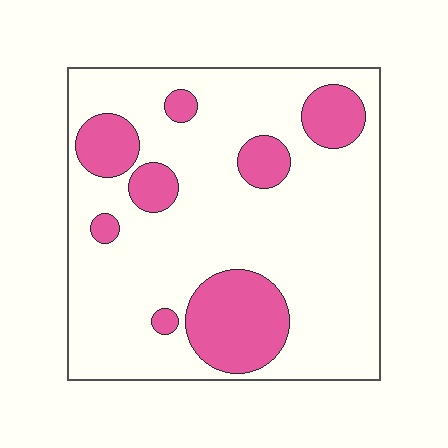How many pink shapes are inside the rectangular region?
8.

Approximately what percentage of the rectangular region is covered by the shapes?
Approximately 20%.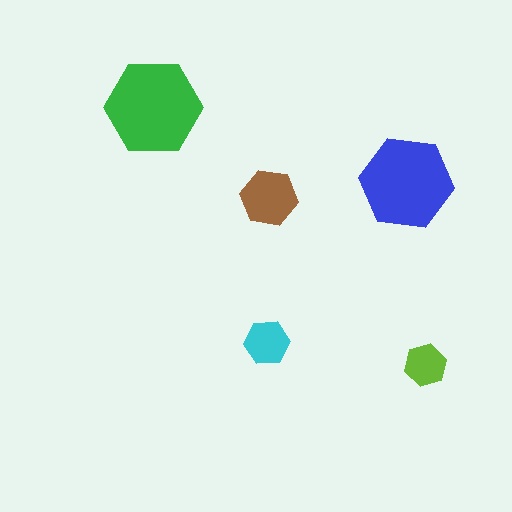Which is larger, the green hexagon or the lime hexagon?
The green one.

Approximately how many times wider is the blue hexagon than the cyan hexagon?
About 2 times wider.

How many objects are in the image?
There are 5 objects in the image.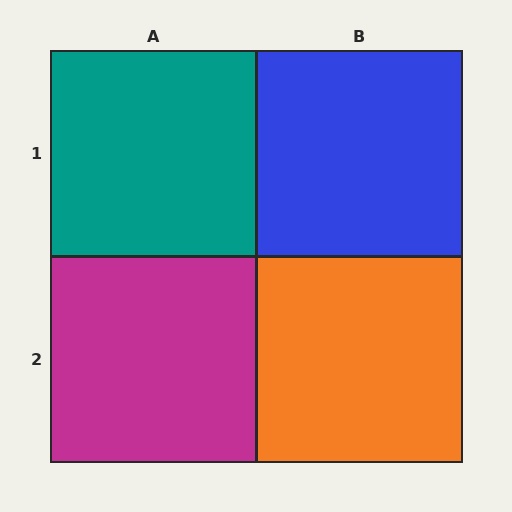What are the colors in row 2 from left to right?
Magenta, orange.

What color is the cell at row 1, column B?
Blue.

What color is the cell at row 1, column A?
Teal.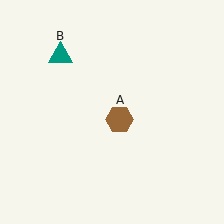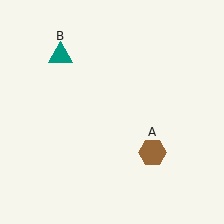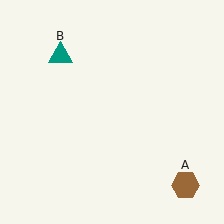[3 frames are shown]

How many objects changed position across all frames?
1 object changed position: brown hexagon (object A).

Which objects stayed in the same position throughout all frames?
Teal triangle (object B) remained stationary.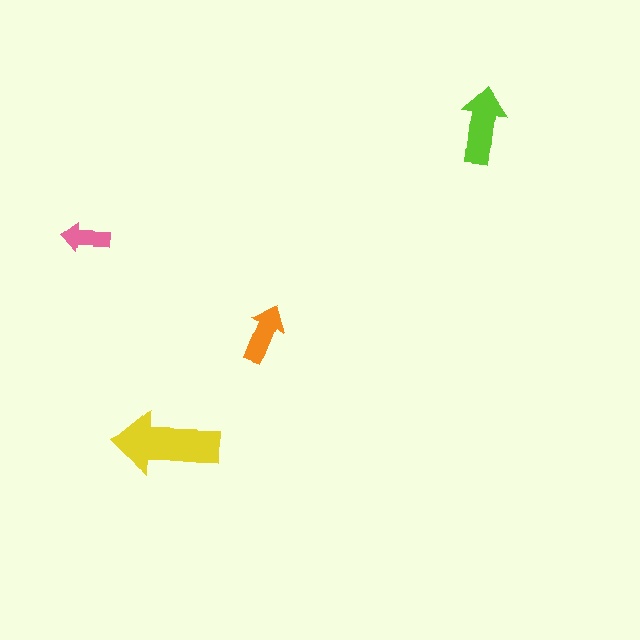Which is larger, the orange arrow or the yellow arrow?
The yellow one.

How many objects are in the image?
There are 4 objects in the image.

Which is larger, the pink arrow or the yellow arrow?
The yellow one.